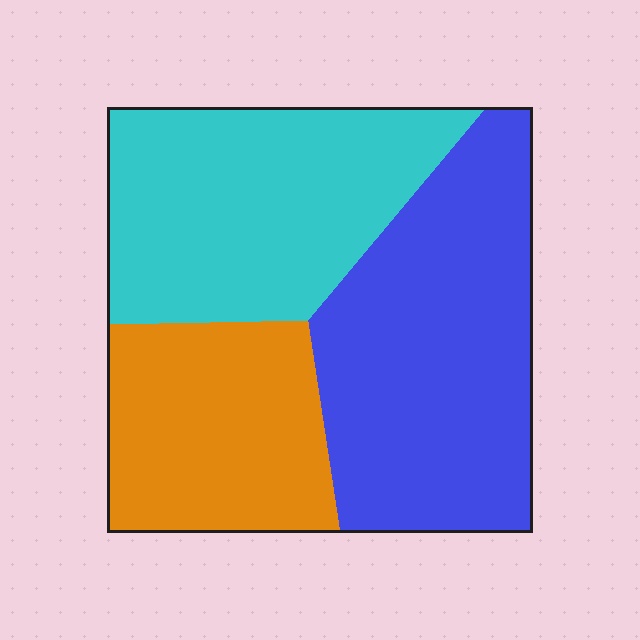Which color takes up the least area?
Orange, at roughly 25%.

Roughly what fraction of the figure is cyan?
Cyan takes up about one third (1/3) of the figure.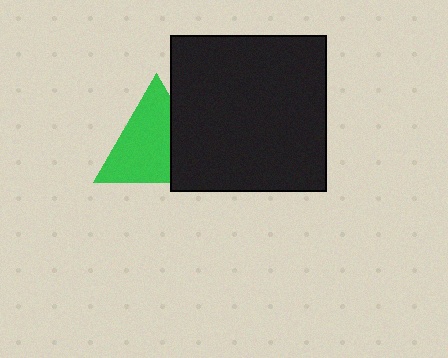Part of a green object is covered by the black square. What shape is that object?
It is a triangle.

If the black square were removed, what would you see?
You would see the complete green triangle.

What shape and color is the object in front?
The object in front is a black square.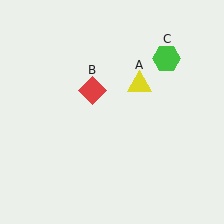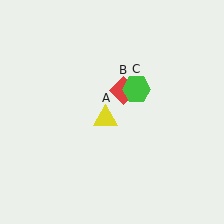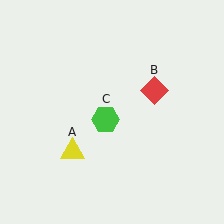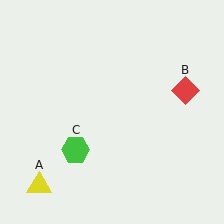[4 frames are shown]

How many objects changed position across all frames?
3 objects changed position: yellow triangle (object A), red diamond (object B), green hexagon (object C).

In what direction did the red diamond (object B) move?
The red diamond (object B) moved right.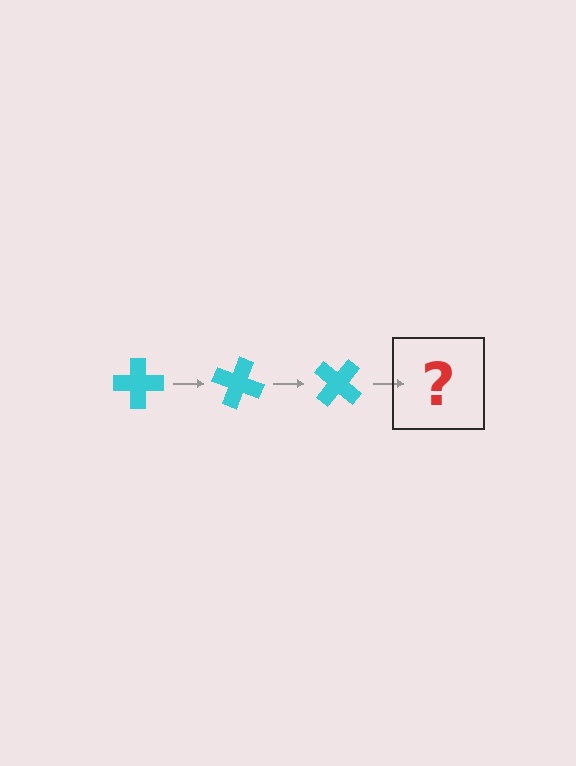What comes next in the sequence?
The next element should be a cyan cross rotated 60 degrees.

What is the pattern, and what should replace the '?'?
The pattern is that the cross rotates 20 degrees each step. The '?' should be a cyan cross rotated 60 degrees.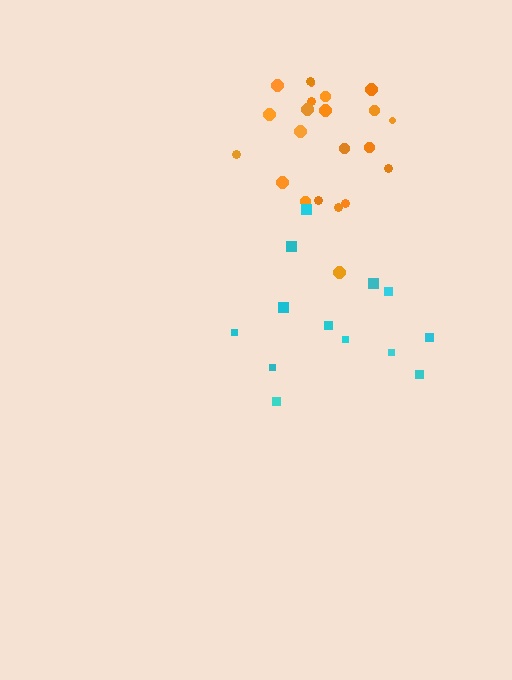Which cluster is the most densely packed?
Orange.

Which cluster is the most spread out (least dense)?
Cyan.